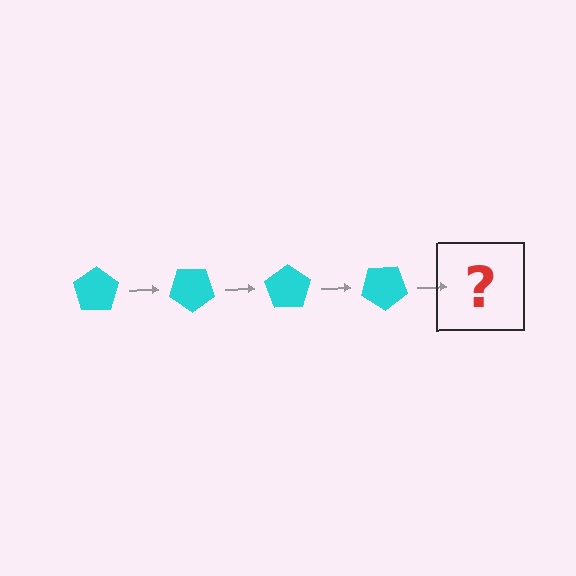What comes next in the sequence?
The next element should be a cyan pentagon rotated 140 degrees.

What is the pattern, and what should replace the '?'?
The pattern is that the pentagon rotates 35 degrees each step. The '?' should be a cyan pentagon rotated 140 degrees.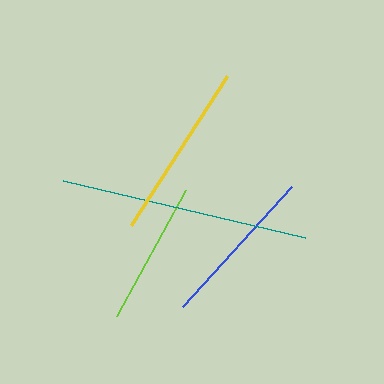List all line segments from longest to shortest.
From longest to shortest: teal, yellow, blue, lime.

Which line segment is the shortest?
The lime line is the shortest at approximately 144 pixels.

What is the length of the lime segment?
The lime segment is approximately 144 pixels long.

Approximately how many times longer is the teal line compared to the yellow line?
The teal line is approximately 1.4 times the length of the yellow line.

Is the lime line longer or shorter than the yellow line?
The yellow line is longer than the lime line.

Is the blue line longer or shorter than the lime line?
The blue line is longer than the lime line.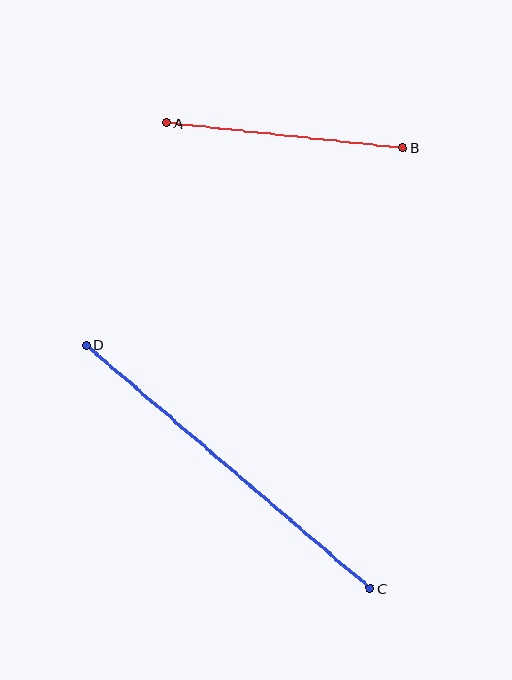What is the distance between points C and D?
The distance is approximately 374 pixels.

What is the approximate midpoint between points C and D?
The midpoint is at approximately (228, 467) pixels.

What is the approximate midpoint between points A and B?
The midpoint is at approximately (284, 135) pixels.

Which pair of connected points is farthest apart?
Points C and D are farthest apart.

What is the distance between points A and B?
The distance is approximately 237 pixels.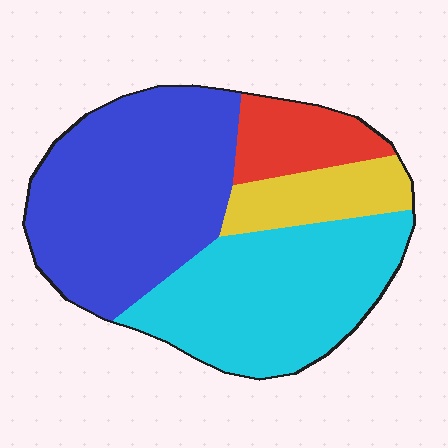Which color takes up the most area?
Blue, at roughly 40%.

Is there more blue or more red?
Blue.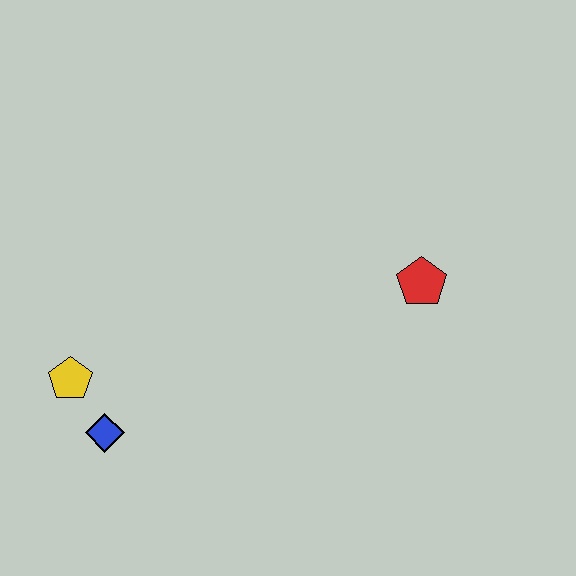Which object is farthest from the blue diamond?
The red pentagon is farthest from the blue diamond.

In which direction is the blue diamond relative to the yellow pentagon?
The blue diamond is below the yellow pentagon.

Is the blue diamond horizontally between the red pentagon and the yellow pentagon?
Yes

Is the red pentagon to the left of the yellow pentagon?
No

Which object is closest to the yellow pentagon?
The blue diamond is closest to the yellow pentagon.